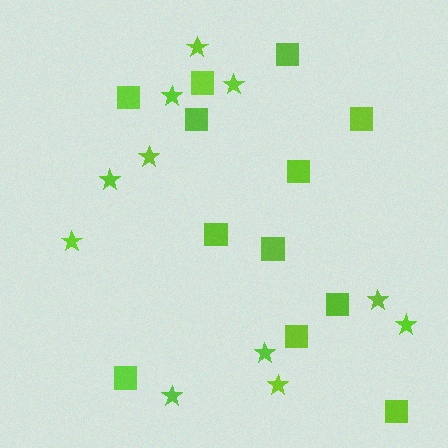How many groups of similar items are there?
There are 2 groups: one group of stars (11) and one group of squares (12).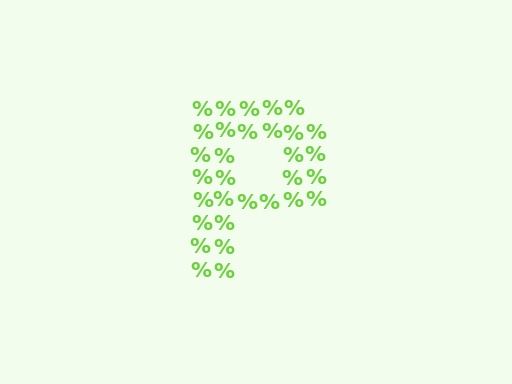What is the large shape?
The large shape is the letter P.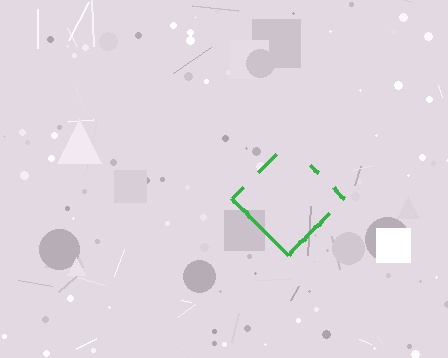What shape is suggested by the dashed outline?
The dashed outline suggests a diamond.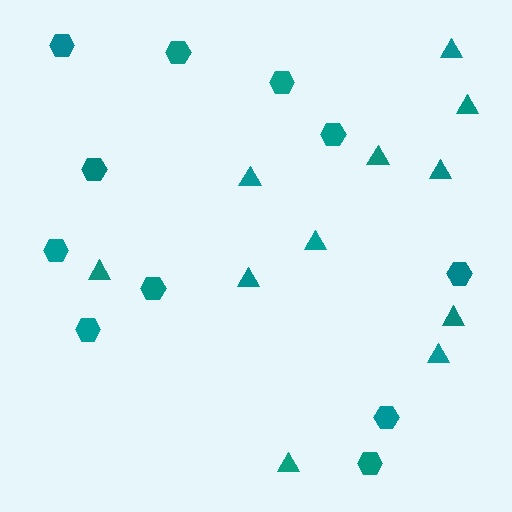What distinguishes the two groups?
There are 2 groups: one group of triangles (11) and one group of hexagons (11).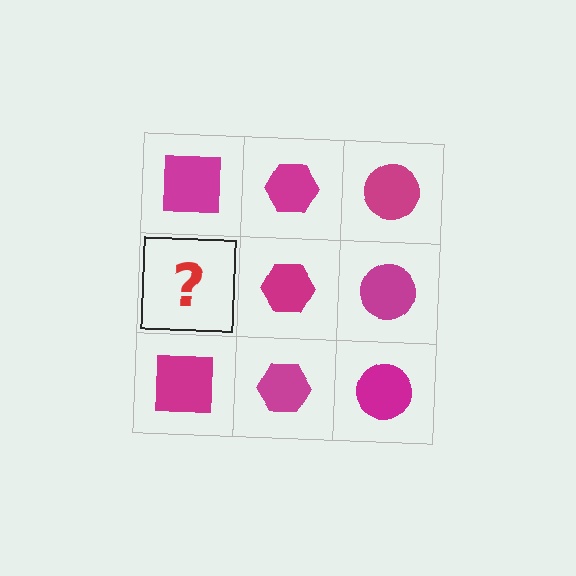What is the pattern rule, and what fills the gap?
The rule is that each column has a consistent shape. The gap should be filled with a magenta square.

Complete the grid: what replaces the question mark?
The question mark should be replaced with a magenta square.